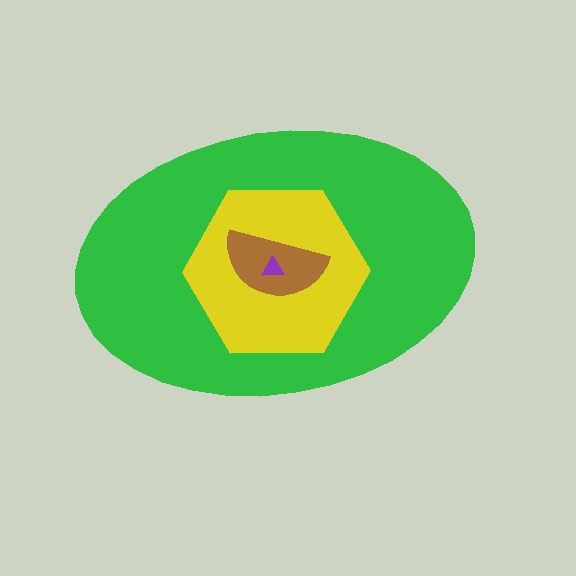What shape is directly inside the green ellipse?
The yellow hexagon.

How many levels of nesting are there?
4.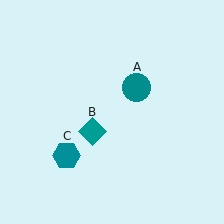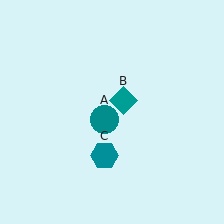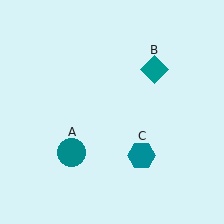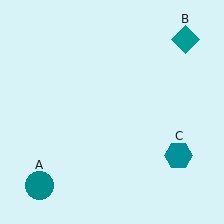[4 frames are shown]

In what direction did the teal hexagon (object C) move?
The teal hexagon (object C) moved right.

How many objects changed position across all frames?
3 objects changed position: teal circle (object A), teal diamond (object B), teal hexagon (object C).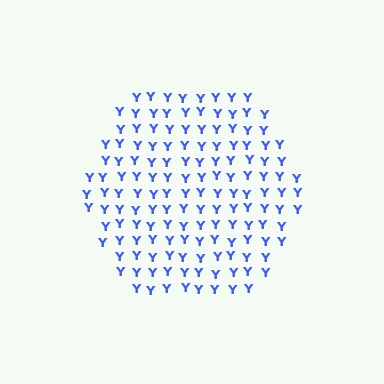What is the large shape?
The large shape is a hexagon.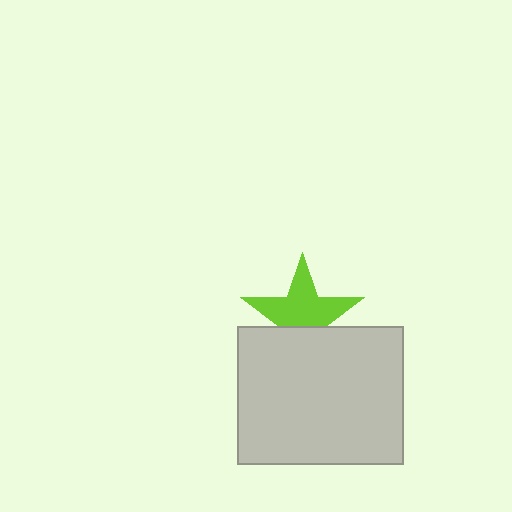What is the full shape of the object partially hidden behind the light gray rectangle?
The partially hidden object is a lime star.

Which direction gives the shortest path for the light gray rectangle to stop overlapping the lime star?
Moving down gives the shortest separation.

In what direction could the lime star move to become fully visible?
The lime star could move up. That would shift it out from behind the light gray rectangle entirely.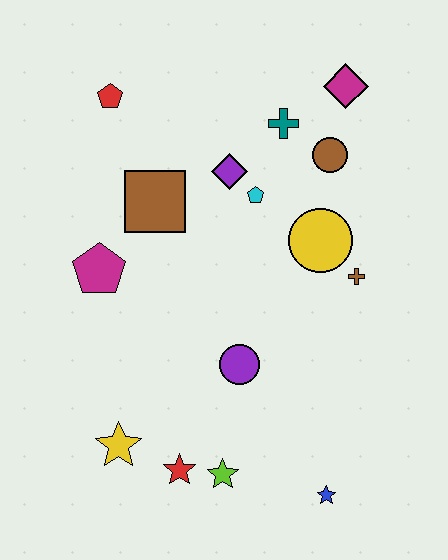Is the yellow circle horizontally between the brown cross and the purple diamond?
Yes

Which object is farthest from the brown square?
The blue star is farthest from the brown square.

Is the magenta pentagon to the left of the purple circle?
Yes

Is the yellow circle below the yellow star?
No